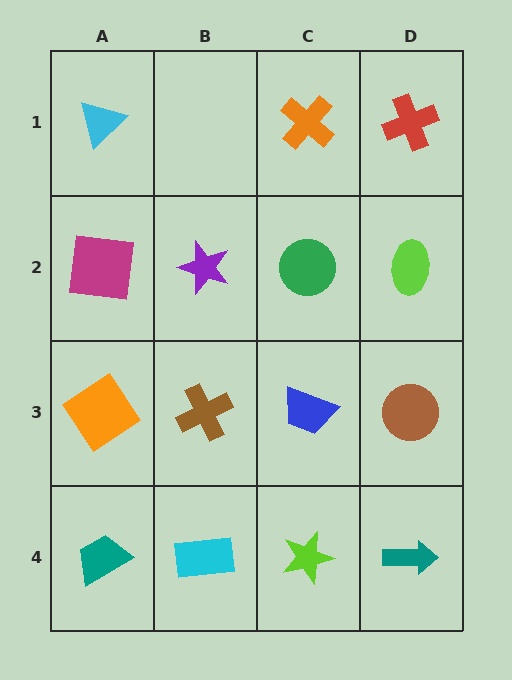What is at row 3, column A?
An orange diamond.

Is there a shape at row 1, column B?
No, that cell is empty.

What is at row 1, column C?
An orange cross.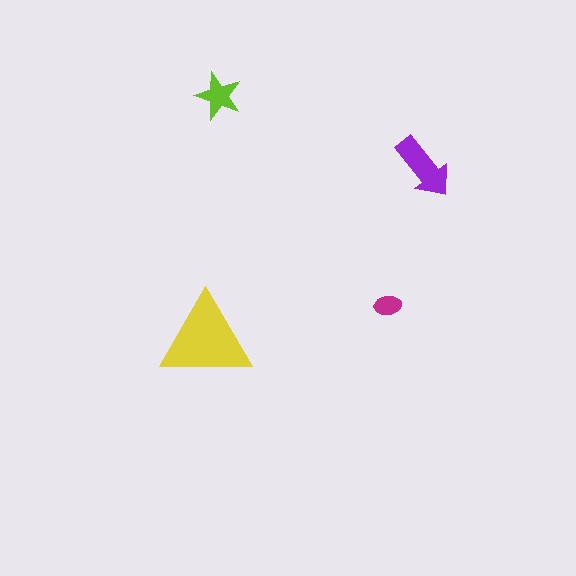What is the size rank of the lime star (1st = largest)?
3rd.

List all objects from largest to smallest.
The yellow triangle, the purple arrow, the lime star, the magenta ellipse.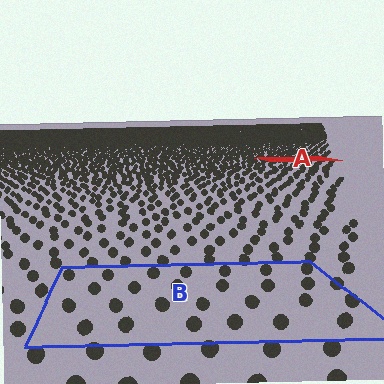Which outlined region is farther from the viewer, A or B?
Region A is farther from the viewer — the texture elements inside it appear smaller and more densely packed.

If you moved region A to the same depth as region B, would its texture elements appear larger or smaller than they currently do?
They would appear larger. At a closer depth, the same texture elements are projected at a bigger on-screen size.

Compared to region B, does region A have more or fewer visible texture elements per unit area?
Region A has more texture elements per unit area — they are packed more densely because it is farther away.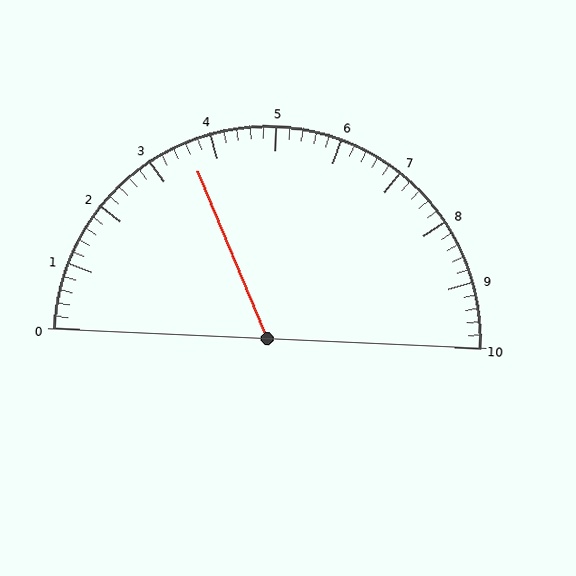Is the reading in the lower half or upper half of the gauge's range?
The reading is in the lower half of the range (0 to 10).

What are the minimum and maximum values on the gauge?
The gauge ranges from 0 to 10.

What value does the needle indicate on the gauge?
The needle indicates approximately 3.6.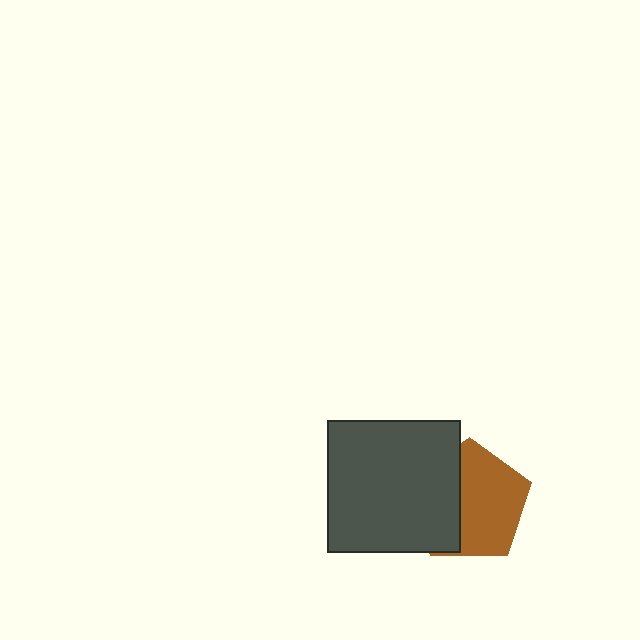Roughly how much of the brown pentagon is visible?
About half of it is visible (roughly 59%).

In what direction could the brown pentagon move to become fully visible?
The brown pentagon could move right. That would shift it out from behind the dark gray square entirely.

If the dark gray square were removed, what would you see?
You would see the complete brown pentagon.